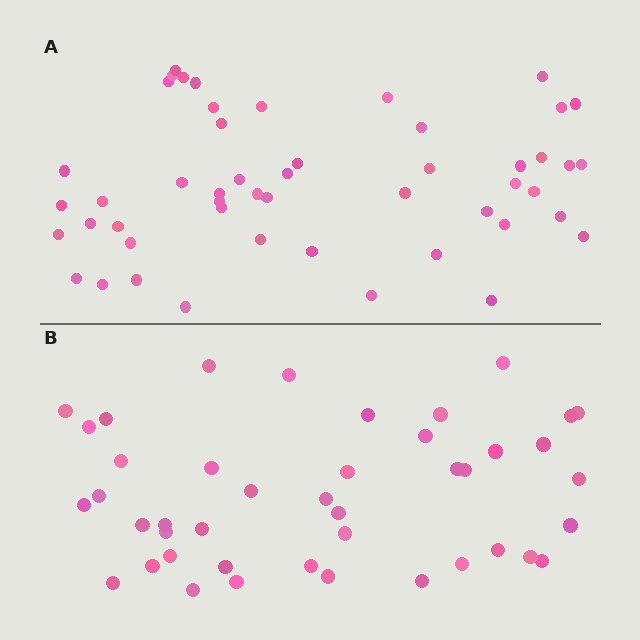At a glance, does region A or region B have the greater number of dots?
Region A (the top region) has more dots.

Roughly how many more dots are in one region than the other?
Region A has roughly 8 or so more dots than region B.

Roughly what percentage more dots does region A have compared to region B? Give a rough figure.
About 15% more.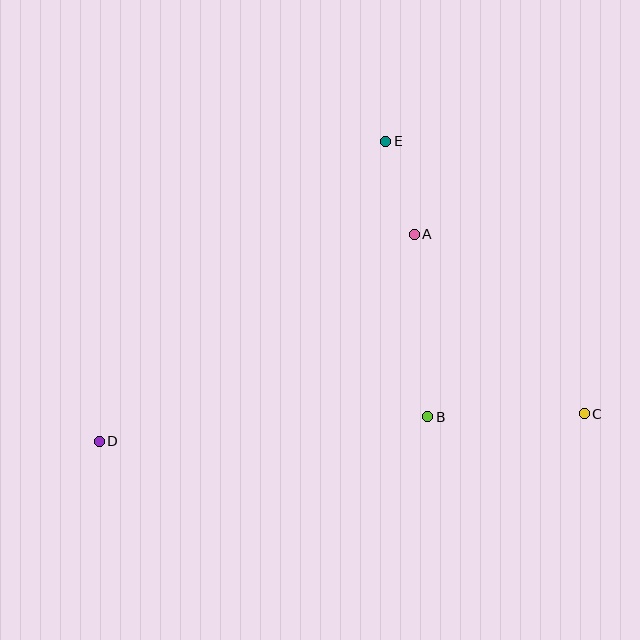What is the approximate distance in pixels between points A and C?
The distance between A and C is approximately 247 pixels.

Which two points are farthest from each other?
Points C and D are farthest from each other.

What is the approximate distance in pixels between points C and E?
The distance between C and E is approximately 337 pixels.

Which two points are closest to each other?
Points A and E are closest to each other.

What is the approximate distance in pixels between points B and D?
The distance between B and D is approximately 329 pixels.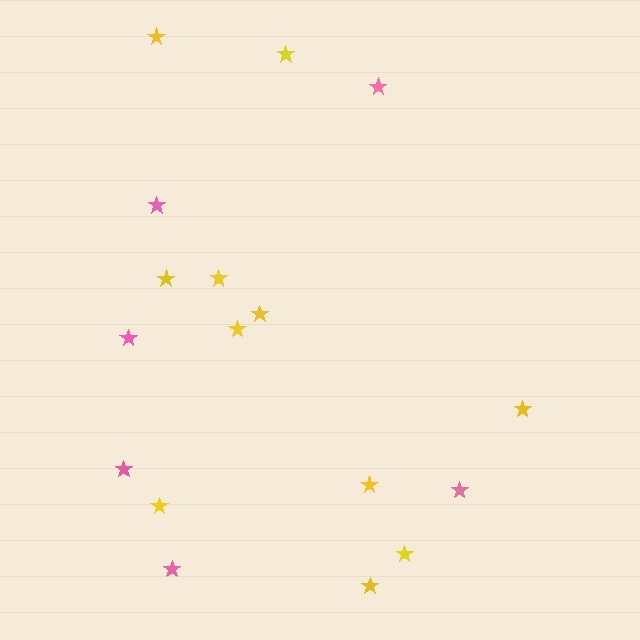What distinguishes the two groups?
There are 2 groups: one group of yellow stars (11) and one group of pink stars (6).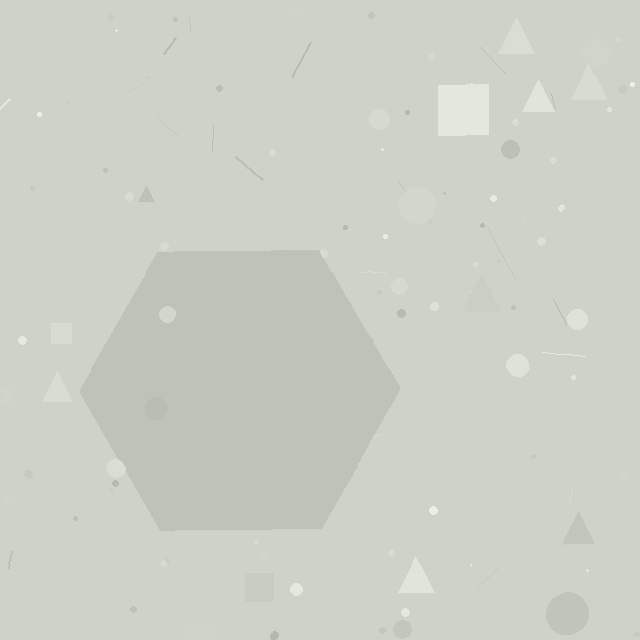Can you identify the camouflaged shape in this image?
The camouflaged shape is a hexagon.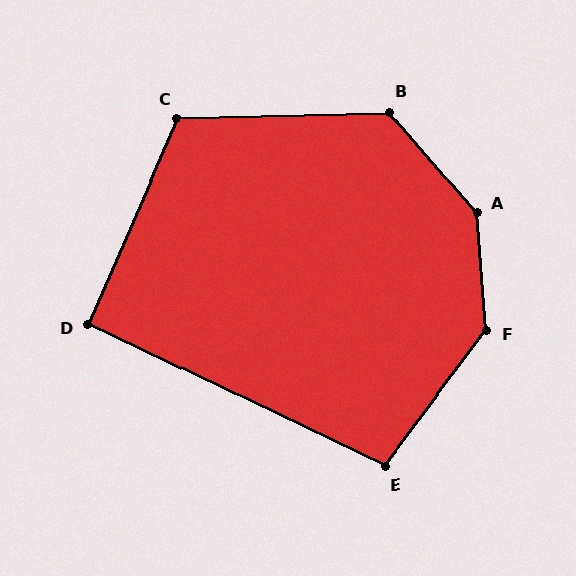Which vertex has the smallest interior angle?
D, at approximately 92 degrees.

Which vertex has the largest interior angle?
A, at approximately 144 degrees.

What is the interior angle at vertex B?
Approximately 129 degrees (obtuse).